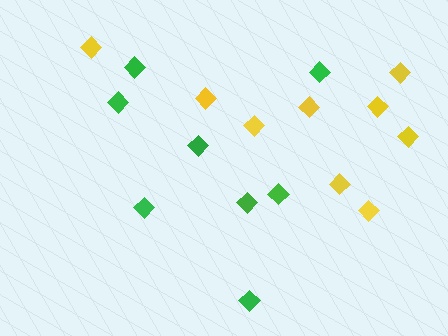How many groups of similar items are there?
There are 2 groups: one group of green diamonds (8) and one group of yellow diamonds (9).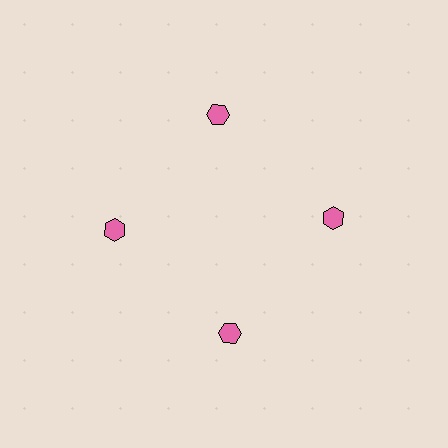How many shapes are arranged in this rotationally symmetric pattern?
There are 4 shapes, arranged in 4 groups of 1.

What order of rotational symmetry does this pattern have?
This pattern has 4-fold rotational symmetry.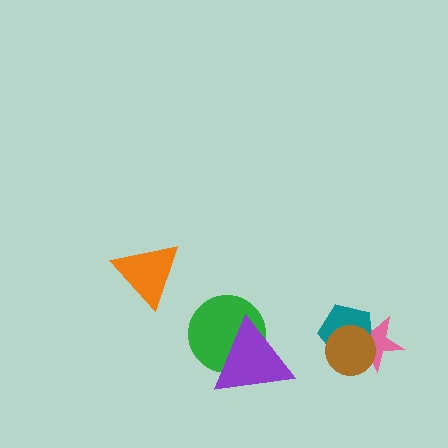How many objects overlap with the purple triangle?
1 object overlaps with the purple triangle.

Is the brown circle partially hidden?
No, no other shape covers it.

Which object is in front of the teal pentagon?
The brown circle is in front of the teal pentagon.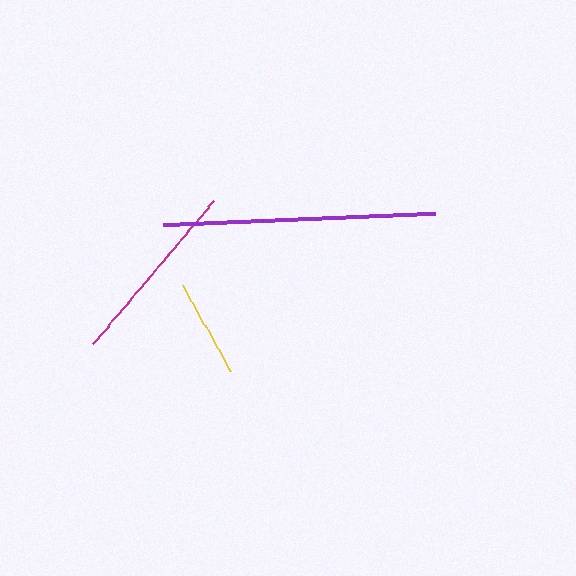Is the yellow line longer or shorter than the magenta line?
The magenta line is longer than the yellow line.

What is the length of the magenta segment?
The magenta segment is approximately 187 pixels long.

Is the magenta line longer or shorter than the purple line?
The purple line is longer than the magenta line.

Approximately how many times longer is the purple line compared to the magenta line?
The purple line is approximately 1.5 times the length of the magenta line.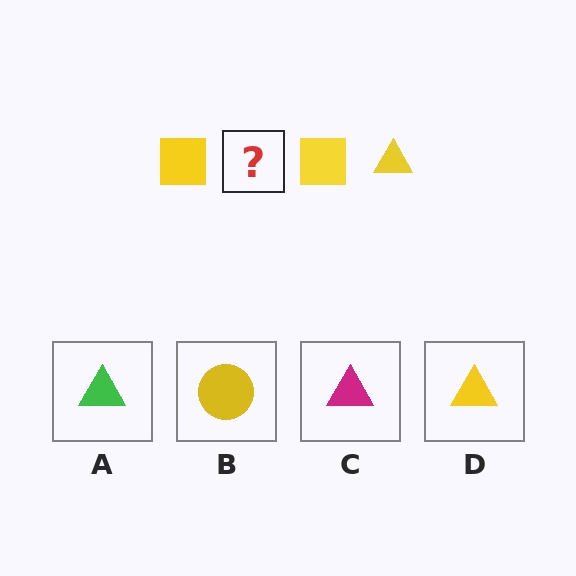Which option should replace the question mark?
Option D.